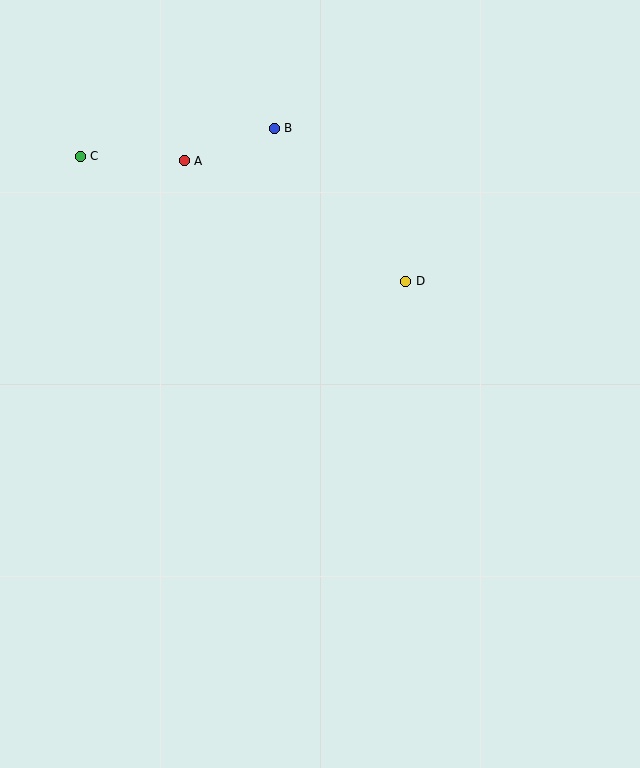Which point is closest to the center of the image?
Point D at (406, 281) is closest to the center.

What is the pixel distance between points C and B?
The distance between C and B is 196 pixels.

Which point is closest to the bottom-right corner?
Point D is closest to the bottom-right corner.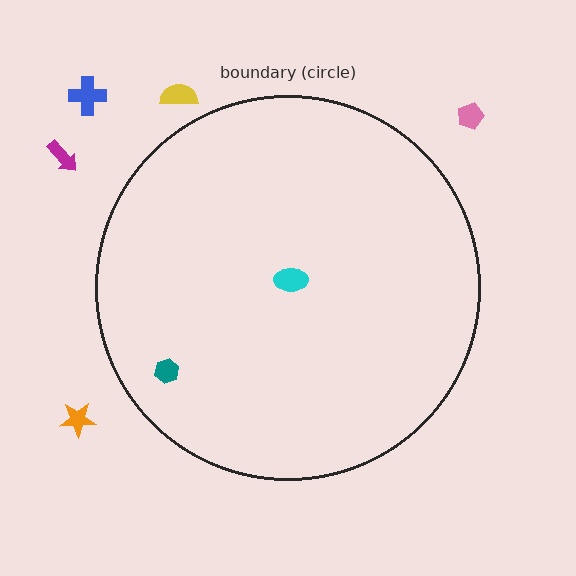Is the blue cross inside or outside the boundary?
Outside.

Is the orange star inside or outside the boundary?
Outside.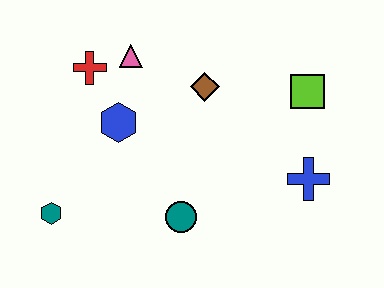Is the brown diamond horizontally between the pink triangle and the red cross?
No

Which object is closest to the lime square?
The blue cross is closest to the lime square.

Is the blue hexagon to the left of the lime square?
Yes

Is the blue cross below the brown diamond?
Yes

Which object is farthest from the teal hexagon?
The lime square is farthest from the teal hexagon.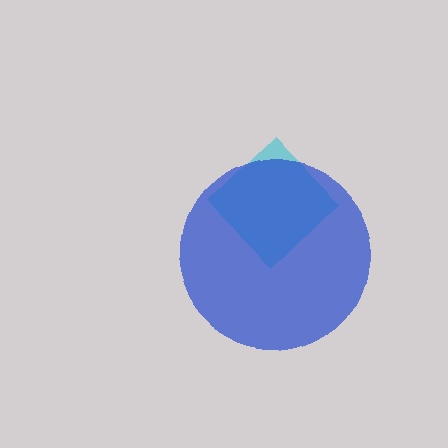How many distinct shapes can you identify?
There are 2 distinct shapes: a cyan diamond, a blue circle.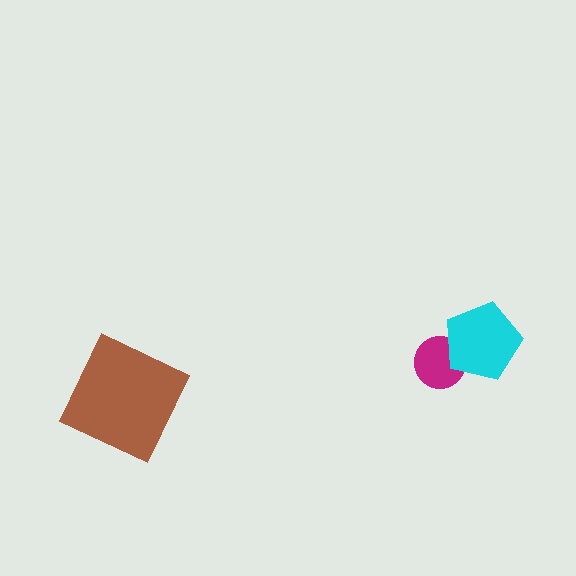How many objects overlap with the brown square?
0 objects overlap with the brown square.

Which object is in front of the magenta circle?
The cyan pentagon is in front of the magenta circle.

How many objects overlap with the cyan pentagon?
1 object overlaps with the cyan pentagon.